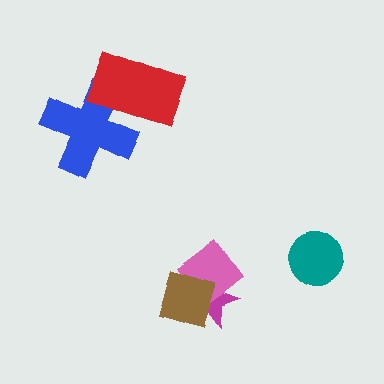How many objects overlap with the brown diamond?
2 objects overlap with the brown diamond.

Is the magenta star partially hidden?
Yes, it is partially covered by another shape.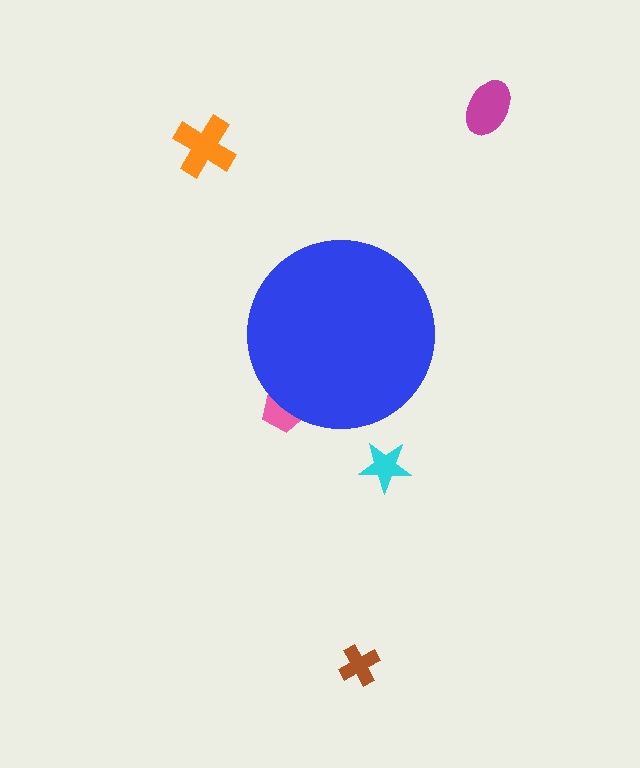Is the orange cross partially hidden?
No, the orange cross is fully visible.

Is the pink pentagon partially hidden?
Yes, the pink pentagon is partially hidden behind the blue circle.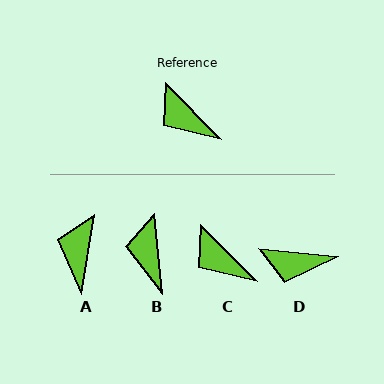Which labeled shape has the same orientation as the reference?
C.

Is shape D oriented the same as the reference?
No, it is off by about 39 degrees.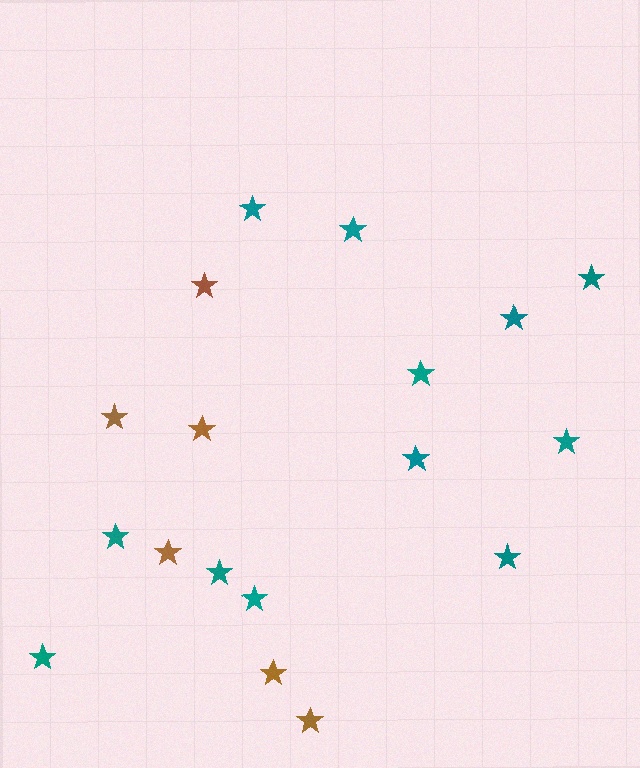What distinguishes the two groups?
There are 2 groups: one group of teal stars (12) and one group of brown stars (6).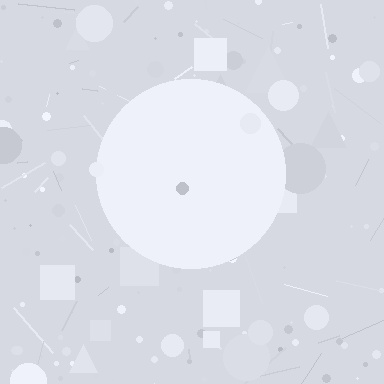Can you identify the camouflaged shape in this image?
The camouflaged shape is a circle.